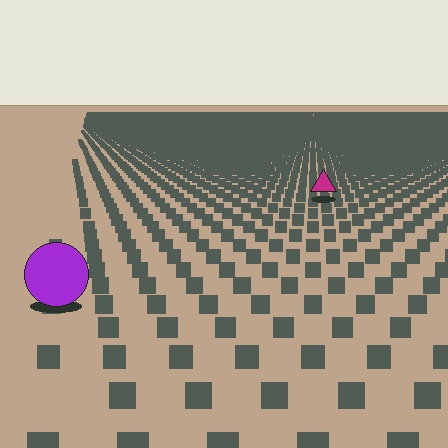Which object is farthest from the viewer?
The magenta triangle is farthest from the viewer. It appears smaller and the ground texture around it is denser.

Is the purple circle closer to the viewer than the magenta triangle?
Yes. The purple circle is closer — you can tell from the texture gradient: the ground texture is coarser near it.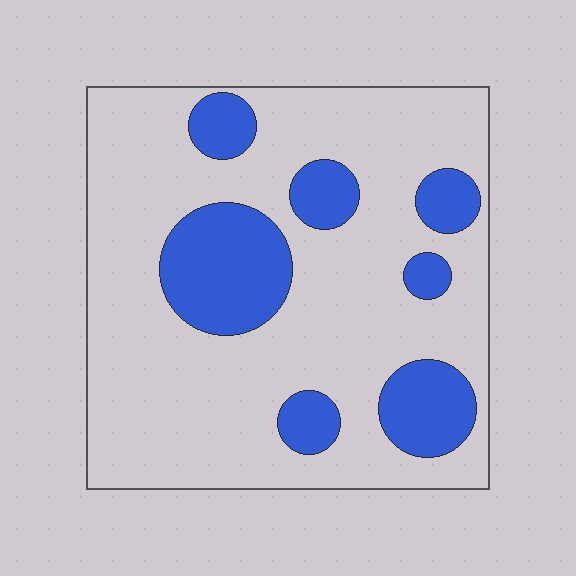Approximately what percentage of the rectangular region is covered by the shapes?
Approximately 25%.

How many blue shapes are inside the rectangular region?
7.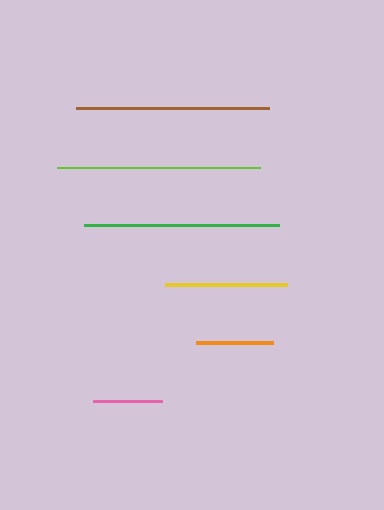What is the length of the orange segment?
The orange segment is approximately 78 pixels long.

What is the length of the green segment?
The green segment is approximately 195 pixels long.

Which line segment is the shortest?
The pink line is the shortest at approximately 69 pixels.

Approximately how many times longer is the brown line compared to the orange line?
The brown line is approximately 2.5 times the length of the orange line.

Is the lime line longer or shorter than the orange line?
The lime line is longer than the orange line.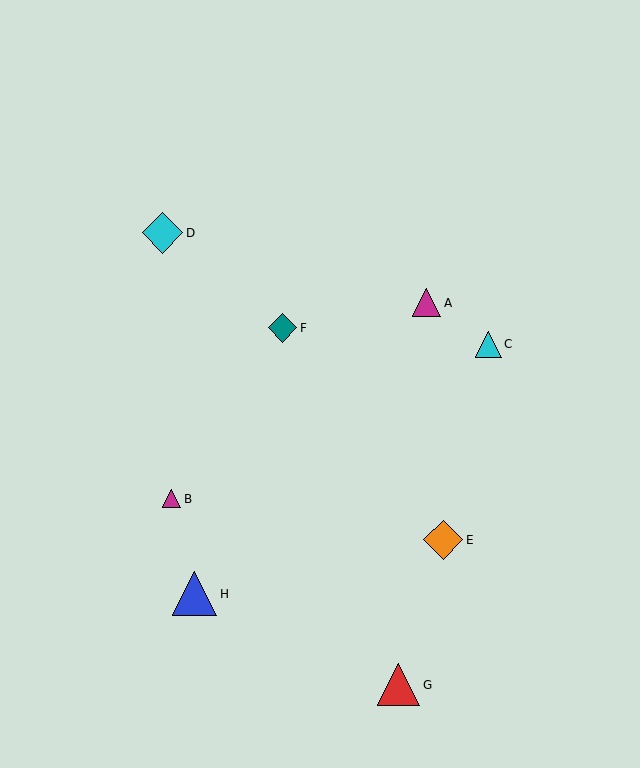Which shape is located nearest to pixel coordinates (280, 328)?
The teal diamond (labeled F) at (283, 328) is nearest to that location.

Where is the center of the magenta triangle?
The center of the magenta triangle is at (427, 303).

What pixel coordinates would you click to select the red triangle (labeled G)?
Click at (399, 685) to select the red triangle G.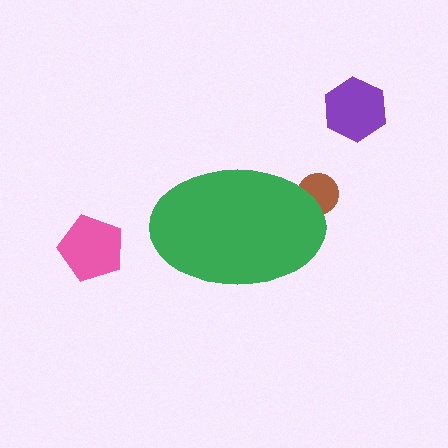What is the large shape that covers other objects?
A green ellipse.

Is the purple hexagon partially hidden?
No, the purple hexagon is fully visible.